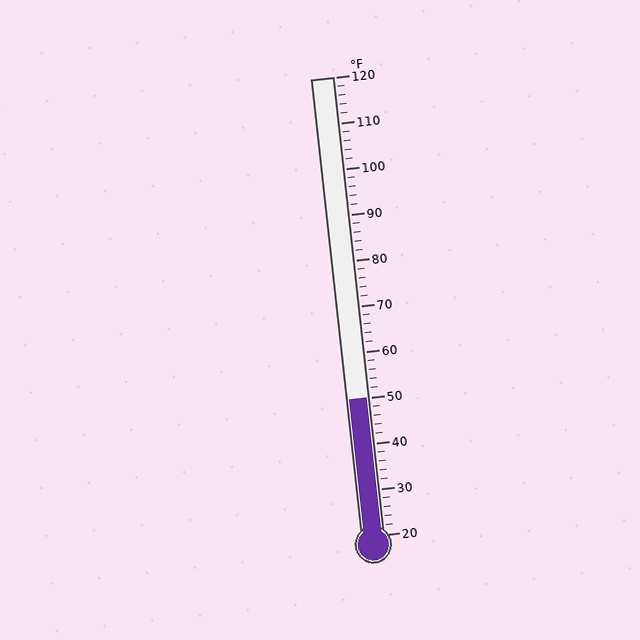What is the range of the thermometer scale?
The thermometer scale ranges from 20°F to 120°F.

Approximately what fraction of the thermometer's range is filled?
The thermometer is filled to approximately 30% of its range.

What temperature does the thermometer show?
The thermometer shows approximately 50°F.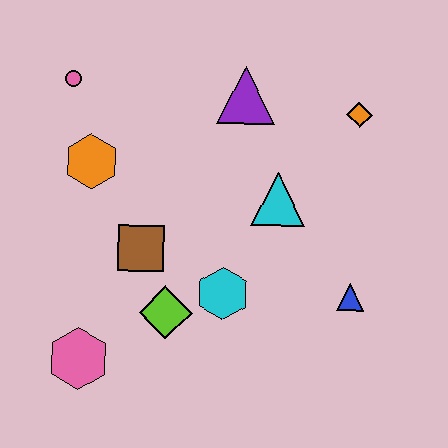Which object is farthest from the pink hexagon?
The orange diamond is farthest from the pink hexagon.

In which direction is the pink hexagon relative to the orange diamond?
The pink hexagon is to the left of the orange diamond.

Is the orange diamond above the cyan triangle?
Yes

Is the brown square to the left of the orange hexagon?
No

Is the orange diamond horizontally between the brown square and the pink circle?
No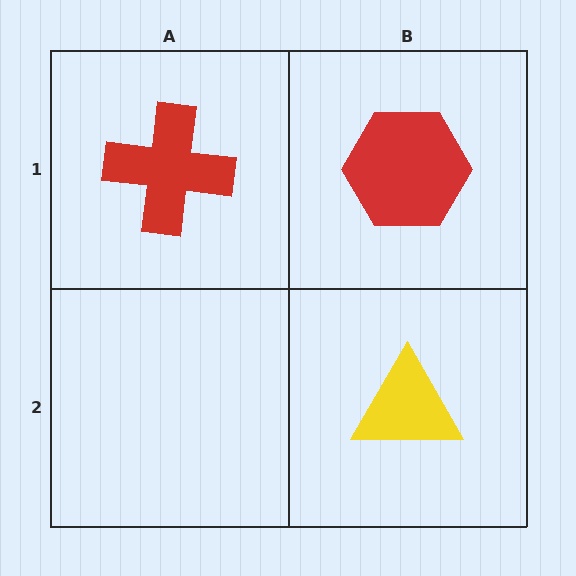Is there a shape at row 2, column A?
No, that cell is empty.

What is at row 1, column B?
A red hexagon.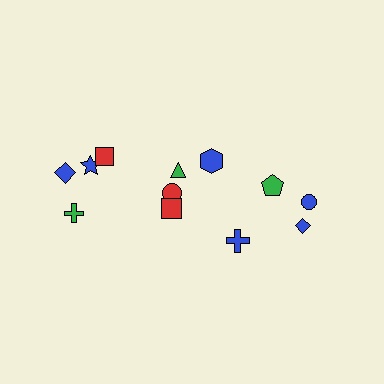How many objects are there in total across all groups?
There are 12 objects.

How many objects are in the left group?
There are 7 objects.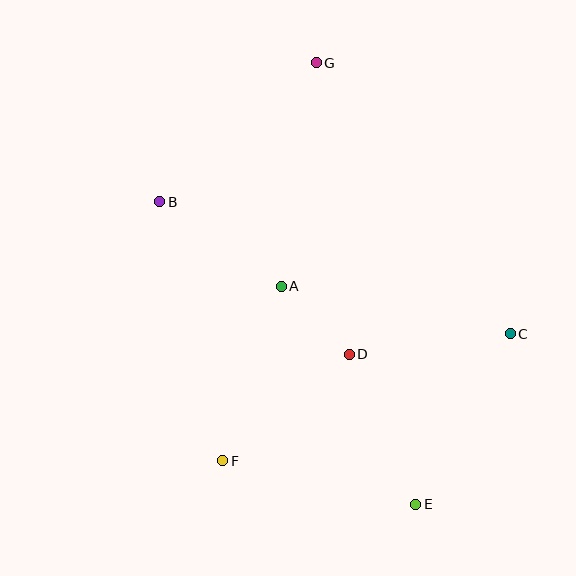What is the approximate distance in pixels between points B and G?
The distance between B and G is approximately 210 pixels.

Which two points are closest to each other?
Points A and D are closest to each other.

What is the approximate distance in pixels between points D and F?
The distance between D and F is approximately 165 pixels.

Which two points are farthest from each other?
Points E and G are farthest from each other.